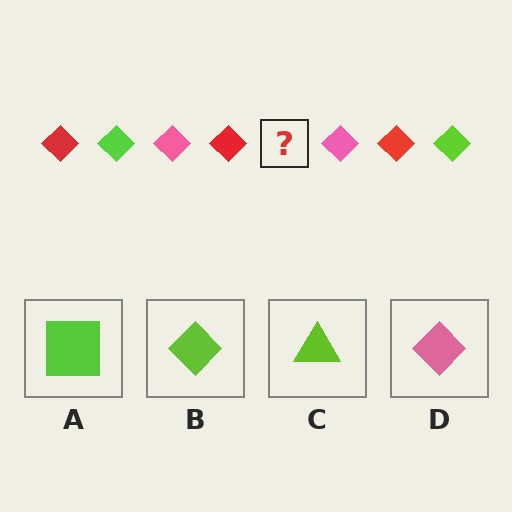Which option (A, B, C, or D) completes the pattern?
B.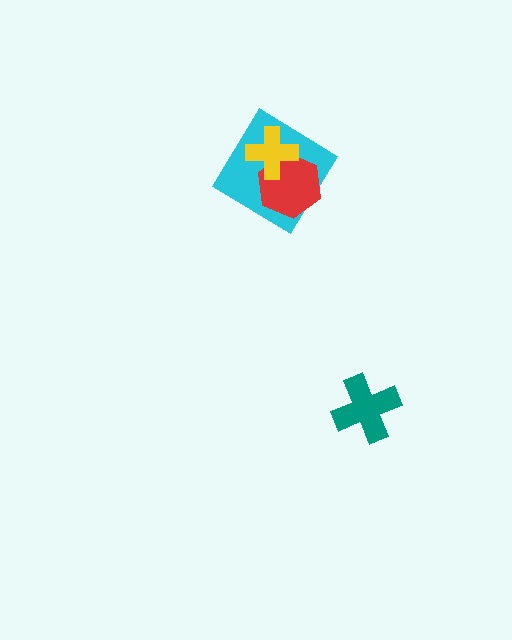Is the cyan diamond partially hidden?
Yes, it is partially covered by another shape.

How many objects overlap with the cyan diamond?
2 objects overlap with the cyan diamond.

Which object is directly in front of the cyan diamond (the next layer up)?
The red hexagon is directly in front of the cyan diamond.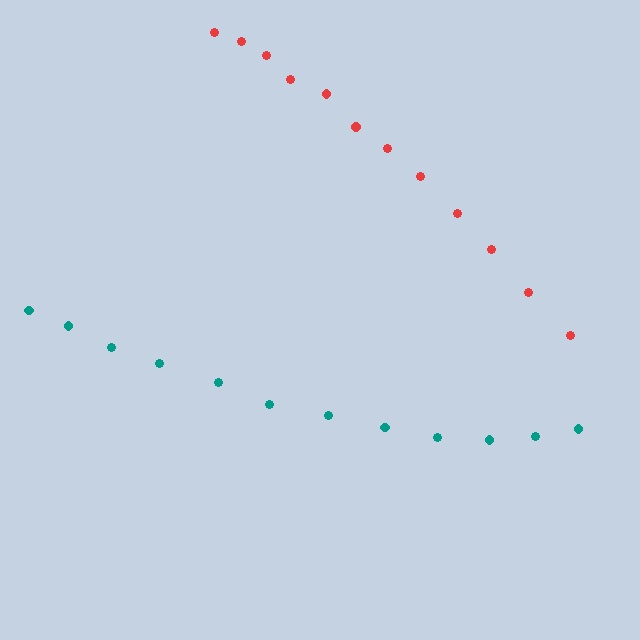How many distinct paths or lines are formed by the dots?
There are 2 distinct paths.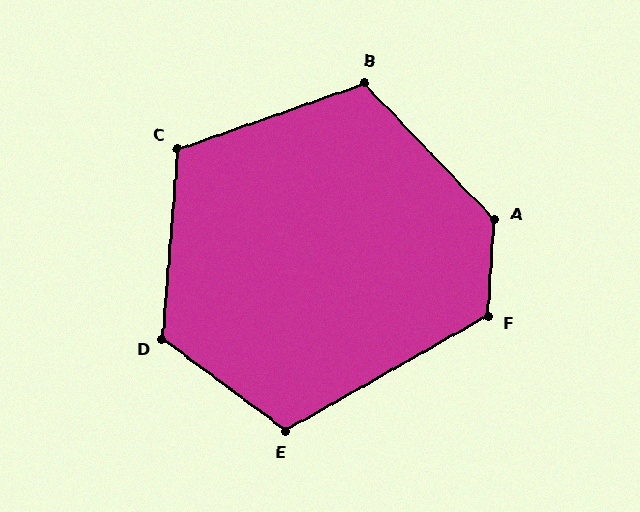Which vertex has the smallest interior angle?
E, at approximately 114 degrees.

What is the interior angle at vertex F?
Approximately 124 degrees (obtuse).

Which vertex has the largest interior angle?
A, at approximately 132 degrees.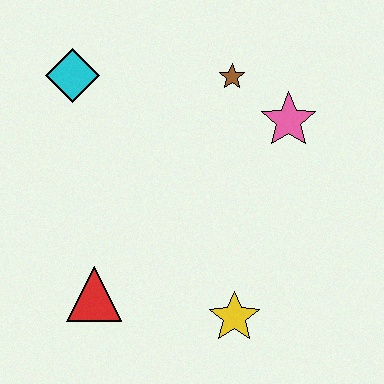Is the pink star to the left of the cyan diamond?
No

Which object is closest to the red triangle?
The yellow star is closest to the red triangle.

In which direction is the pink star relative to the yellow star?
The pink star is above the yellow star.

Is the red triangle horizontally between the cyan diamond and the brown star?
Yes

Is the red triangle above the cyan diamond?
No